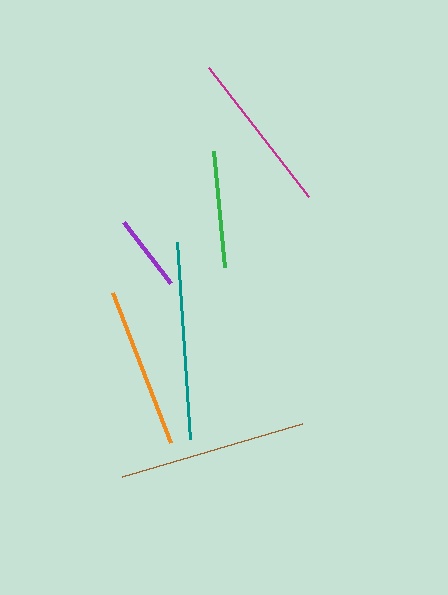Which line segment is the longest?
The teal line is the longest at approximately 197 pixels.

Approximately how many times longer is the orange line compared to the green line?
The orange line is approximately 1.4 times the length of the green line.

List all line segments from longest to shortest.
From longest to shortest: teal, brown, magenta, orange, green, purple.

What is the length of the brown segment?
The brown segment is approximately 187 pixels long.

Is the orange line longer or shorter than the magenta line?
The magenta line is longer than the orange line.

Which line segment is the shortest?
The purple line is the shortest at approximately 77 pixels.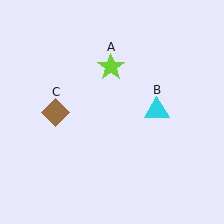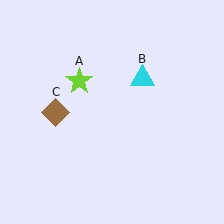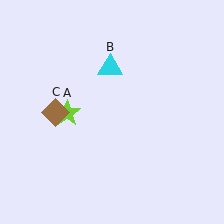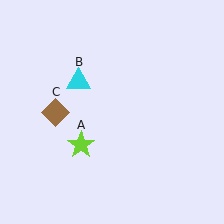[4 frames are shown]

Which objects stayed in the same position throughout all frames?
Brown diamond (object C) remained stationary.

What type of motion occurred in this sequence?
The lime star (object A), cyan triangle (object B) rotated counterclockwise around the center of the scene.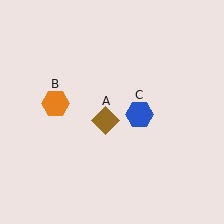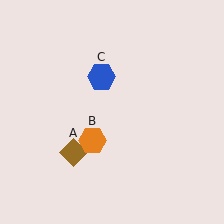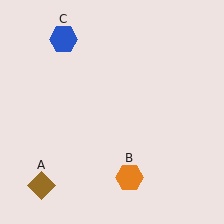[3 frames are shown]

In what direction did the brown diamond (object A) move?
The brown diamond (object A) moved down and to the left.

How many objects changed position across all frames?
3 objects changed position: brown diamond (object A), orange hexagon (object B), blue hexagon (object C).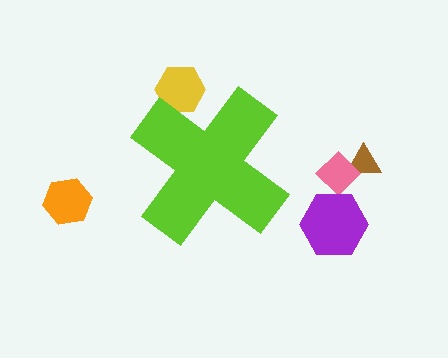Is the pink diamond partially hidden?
No, the pink diamond is fully visible.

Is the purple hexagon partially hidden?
No, the purple hexagon is fully visible.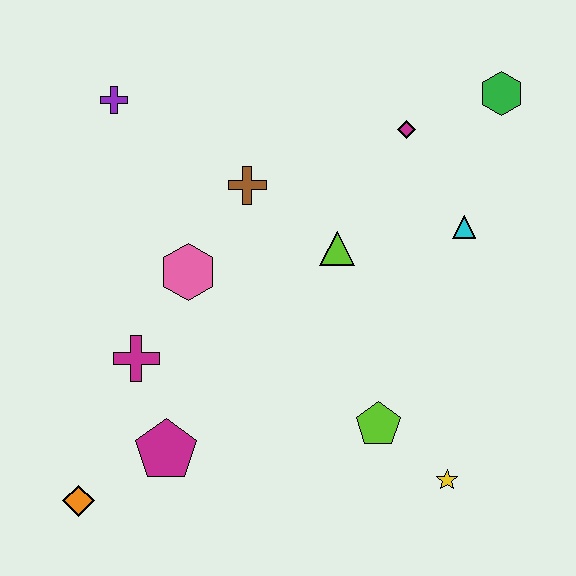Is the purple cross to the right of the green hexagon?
No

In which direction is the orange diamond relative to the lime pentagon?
The orange diamond is to the left of the lime pentagon.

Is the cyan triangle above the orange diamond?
Yes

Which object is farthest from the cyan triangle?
The orange diamond is farthest from the cyan triangle.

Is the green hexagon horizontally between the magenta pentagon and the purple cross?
No